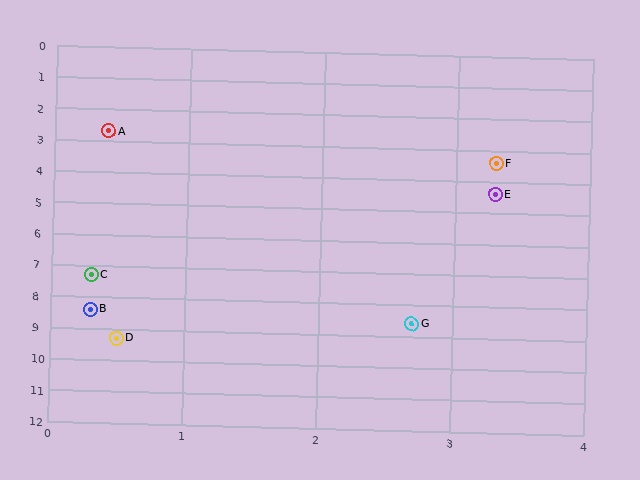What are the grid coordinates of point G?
Point G is at approximately (2.7, 8.6).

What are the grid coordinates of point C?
Point C is at approximately (0.3, 7.3).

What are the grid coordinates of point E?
Point E is at approximately (3.3, 4.4).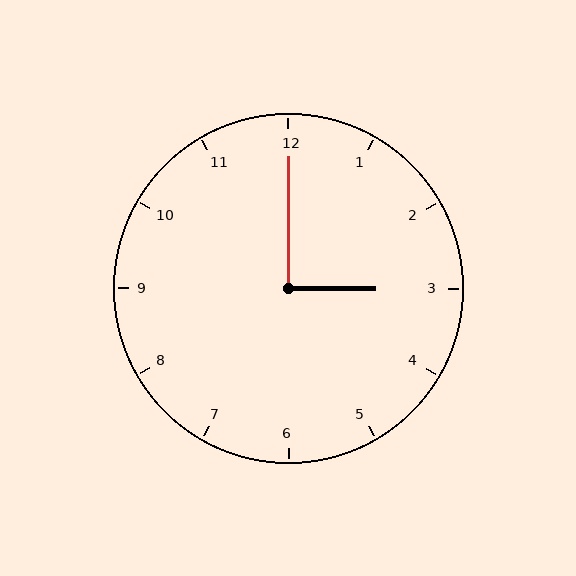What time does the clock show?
3:00.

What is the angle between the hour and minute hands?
Approximately 90 degrees.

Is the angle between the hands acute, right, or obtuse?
It is right.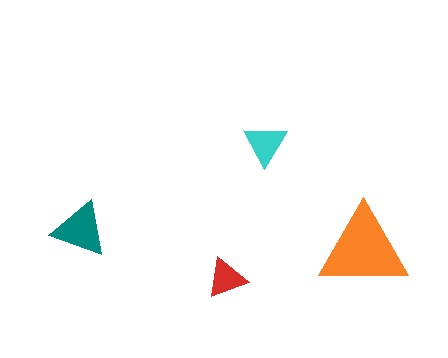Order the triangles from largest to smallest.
the orange one, the teal one, the cyan one, the red one.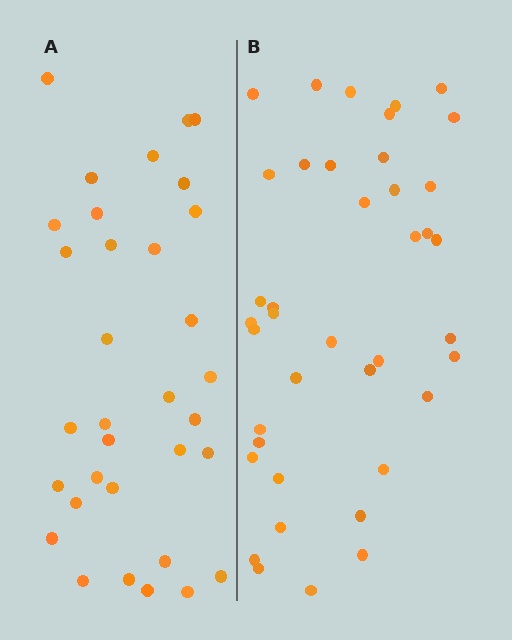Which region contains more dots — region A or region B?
Region B (the right region) has more dots.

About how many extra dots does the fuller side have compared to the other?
Region B has roughly 8 or so more dots than region A.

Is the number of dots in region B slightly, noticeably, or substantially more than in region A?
Region B has only slightly more — the two regions are fairly close. The ratio is roughly 1.2 to 1.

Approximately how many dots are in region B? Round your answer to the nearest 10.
About 40 dots.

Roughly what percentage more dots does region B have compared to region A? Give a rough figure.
About 20% more.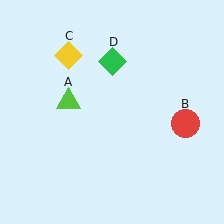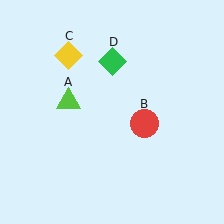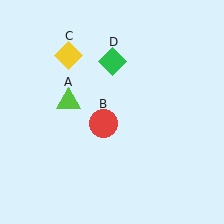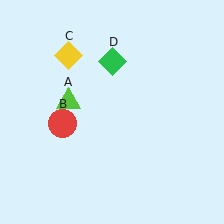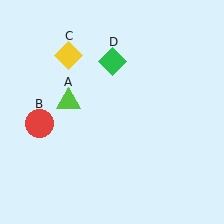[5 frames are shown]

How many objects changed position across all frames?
1 object changed position: red circle (object B).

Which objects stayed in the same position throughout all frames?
Lime triangle (object A) and yellow diamond (object C) and green diamond (object D) remained stationary.